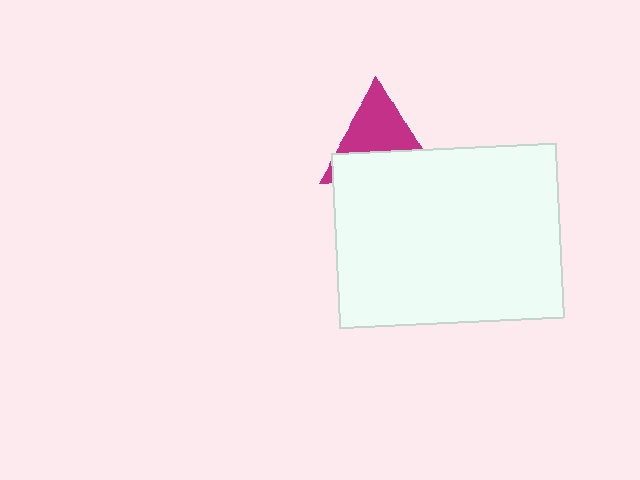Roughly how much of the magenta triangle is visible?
About half of it is visible (roughly 53%).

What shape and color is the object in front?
The object in front is a white rectangle.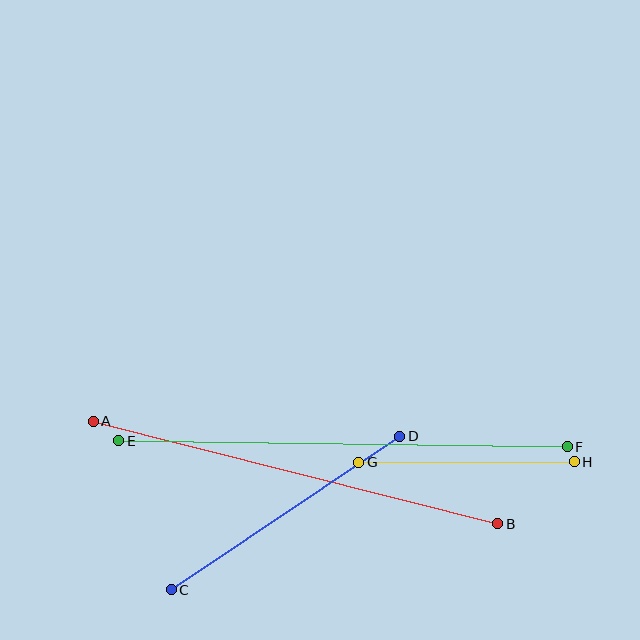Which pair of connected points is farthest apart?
Points E and F are farthest apart.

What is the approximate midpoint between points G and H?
The midpoint is at approximately (467, 462) pixels.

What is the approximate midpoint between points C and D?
The midpoint is at approximately (285, 513) pixels.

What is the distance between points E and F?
The distance is approximately 449 pixels.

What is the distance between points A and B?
The distance is approximately 418 pixels.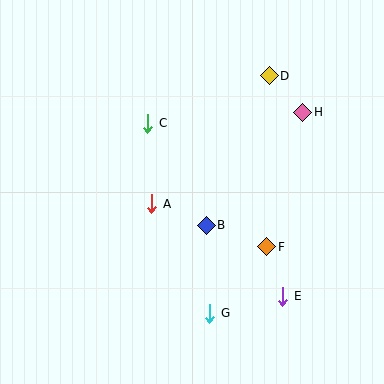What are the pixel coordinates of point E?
Point E is at (283, 296).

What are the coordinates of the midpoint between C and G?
The midpoint between C and G is at (179, 218).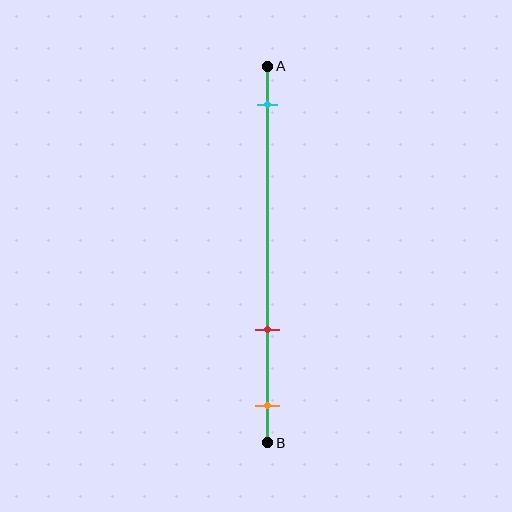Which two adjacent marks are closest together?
The red and orange marks are the closest adjacent pair.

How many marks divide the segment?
There are 3 marks dividing the segment.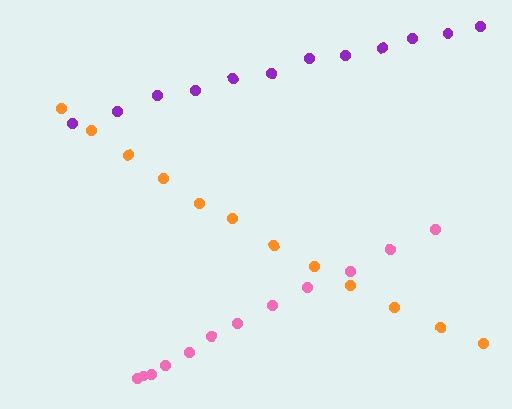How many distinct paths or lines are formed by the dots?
There are 3 distinct paths.